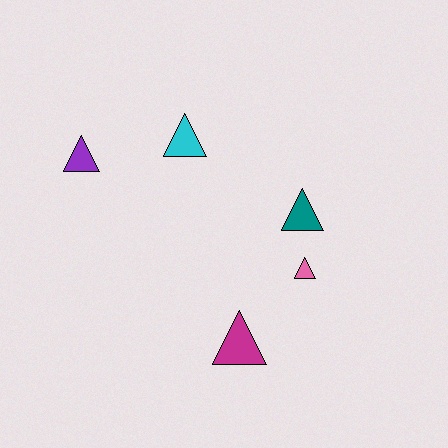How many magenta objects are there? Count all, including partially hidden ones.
There is 1 magenta object.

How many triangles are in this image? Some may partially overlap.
There are 5 triangles.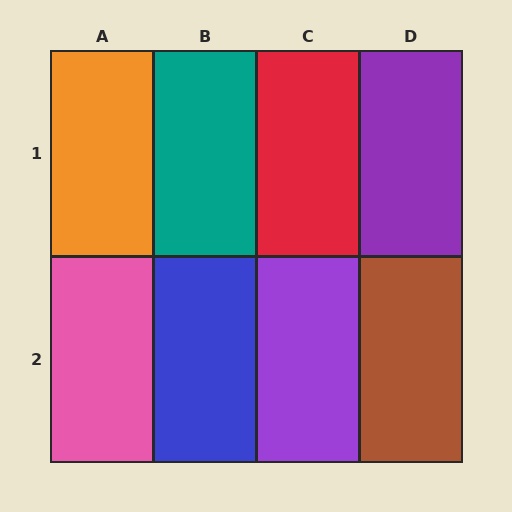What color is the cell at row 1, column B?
Teal.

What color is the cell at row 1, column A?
Orange.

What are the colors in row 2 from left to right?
Pink, blue, purple, brown.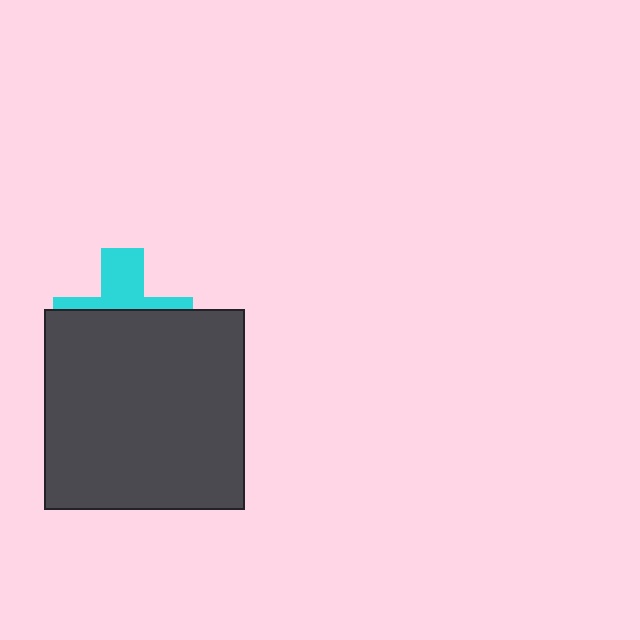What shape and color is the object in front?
The object in front is a dark gray square.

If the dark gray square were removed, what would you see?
You would see the complete cyan cross.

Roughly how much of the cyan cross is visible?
A small part of it is visible (roughly 38%).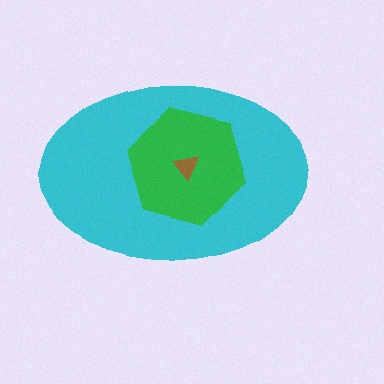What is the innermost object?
The brown triangle.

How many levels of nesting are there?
3.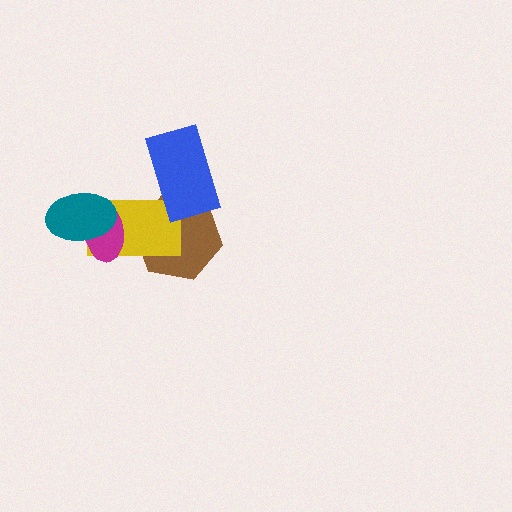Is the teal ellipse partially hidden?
No, no other shape covers it.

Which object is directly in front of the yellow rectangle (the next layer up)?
The magenta ellipse is directly in front of the yellow rectangle.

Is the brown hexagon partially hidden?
Yes, it is partially covered by another shape.